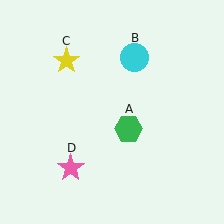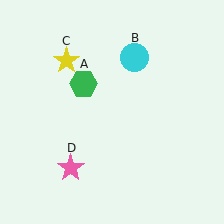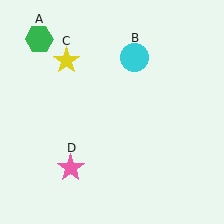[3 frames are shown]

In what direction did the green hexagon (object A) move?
The green hexagon (object A) moved up and to the left.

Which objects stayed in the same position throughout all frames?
Cyan circle (object B) and yellow star (object C) and pink star (object D) remained stationary.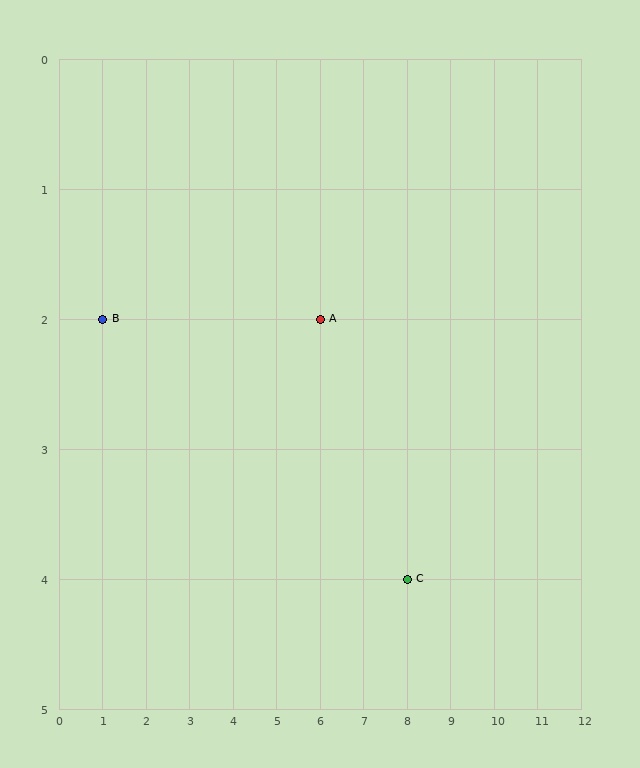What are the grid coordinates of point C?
Point C is at grid coordinates (8, 4).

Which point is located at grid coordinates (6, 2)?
Point A is at (6, 2).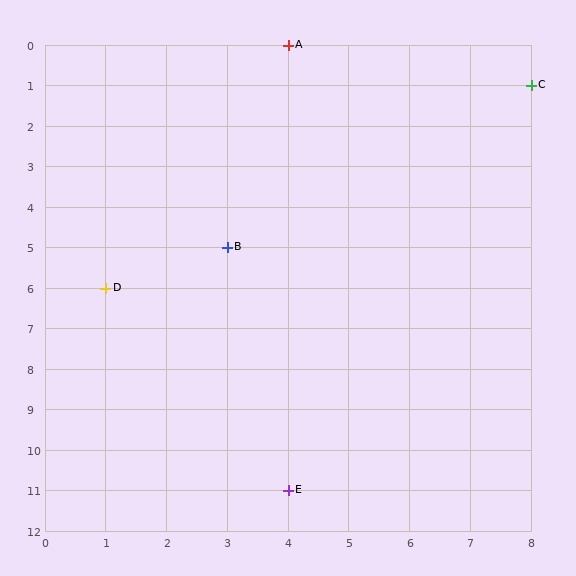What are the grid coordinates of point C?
Point C is at grid coordinates (8, 1).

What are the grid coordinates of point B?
Point B is at grid coordinates (3, 5).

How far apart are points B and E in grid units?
Points B and E are 1 column and 6 rows apart (about 6.1 grid units diagonally).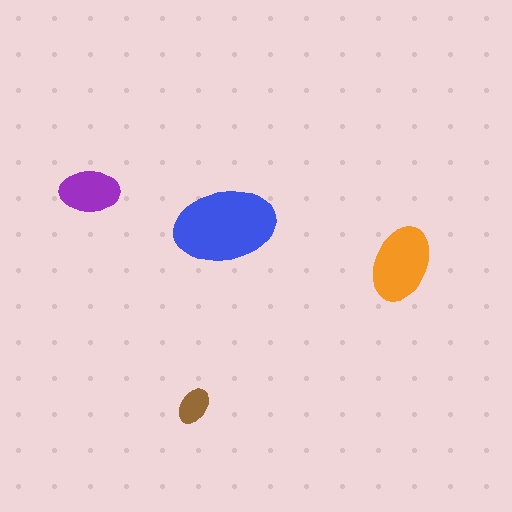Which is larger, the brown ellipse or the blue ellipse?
The blue one.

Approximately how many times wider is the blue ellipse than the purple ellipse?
About 1.5 times wider.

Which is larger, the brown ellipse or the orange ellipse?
The orange one.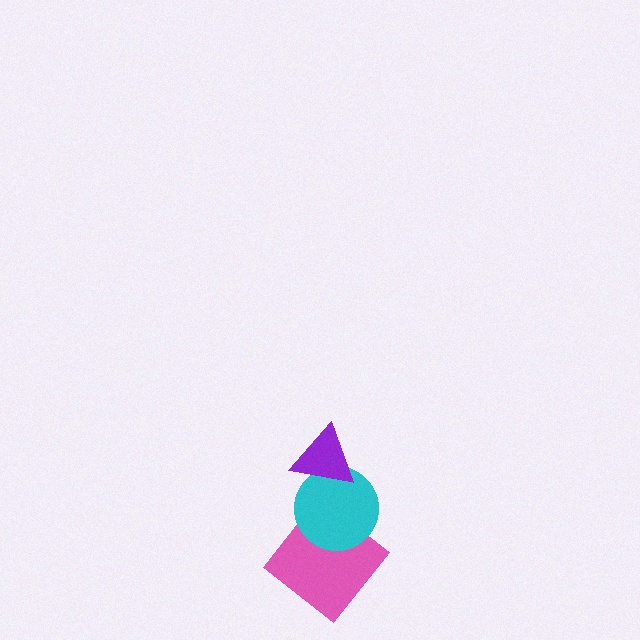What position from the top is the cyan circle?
The cyan circle is 2nd from the top.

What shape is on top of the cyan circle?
The purple triangle is on top of the cyan circle.